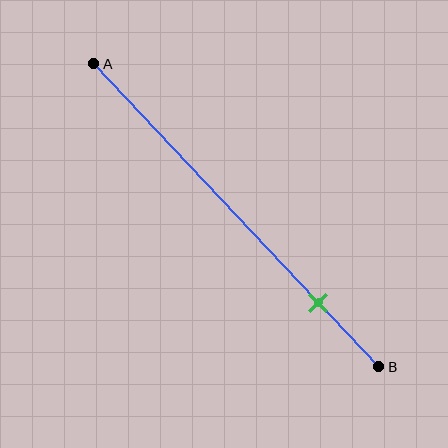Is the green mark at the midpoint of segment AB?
No, the mark is at about 80% from A, not at the 50% midpoint.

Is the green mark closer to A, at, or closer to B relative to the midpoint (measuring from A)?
The green mark is closer to point B than the midpoint of segment AB.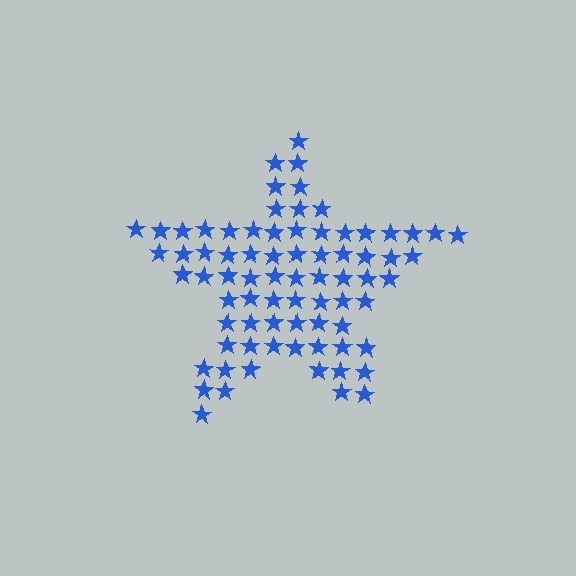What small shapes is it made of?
It is made of small stars.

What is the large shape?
The large shape is a star.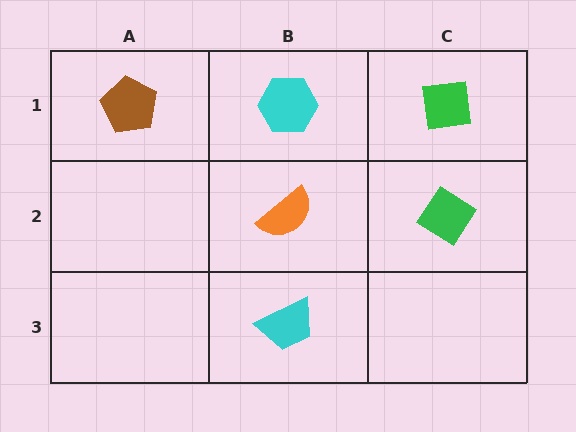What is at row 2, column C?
A green diamond.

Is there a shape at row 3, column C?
No, that cell is empty.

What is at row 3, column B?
A cyan trapezoid.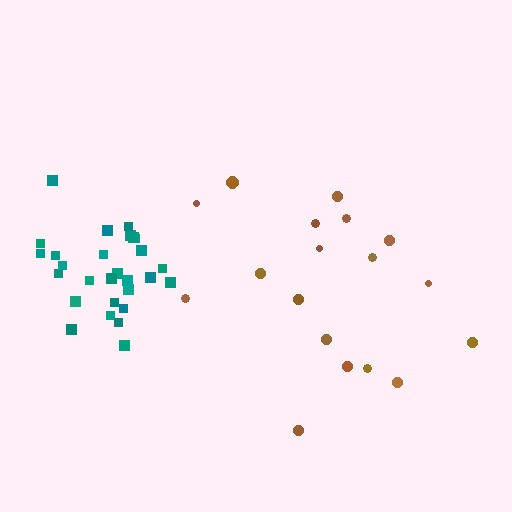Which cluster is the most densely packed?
Teal.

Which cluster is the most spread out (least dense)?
Brown.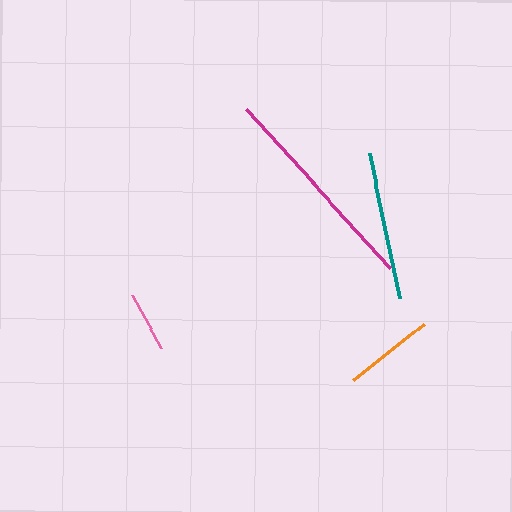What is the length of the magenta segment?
The magenta segment is approximately 215 pixels long.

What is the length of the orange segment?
The orange segment is approximately 90 pixels long.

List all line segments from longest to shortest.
From longest to shortest: magenta, teal, orange, pink.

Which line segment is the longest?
The magenta line is the longest at approximately 215 pixels.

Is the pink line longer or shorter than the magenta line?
The magenta line is longer than the pink line.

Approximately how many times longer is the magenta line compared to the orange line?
The magenta line is approximately 2.4 times the length of the orange line.